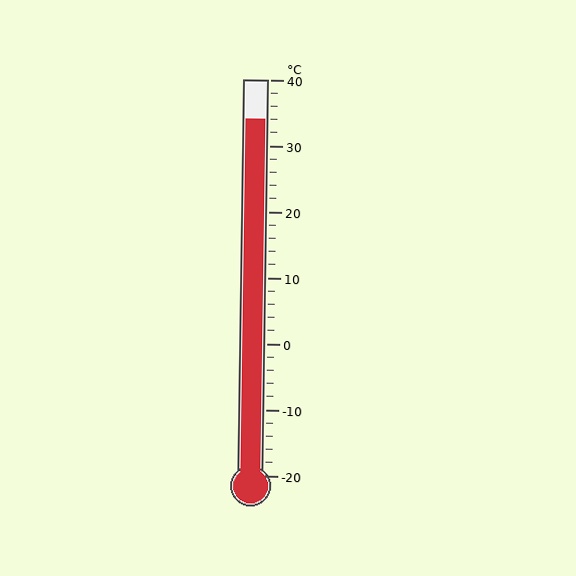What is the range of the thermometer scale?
The thermometer scale ranges from -20°C to 40°C.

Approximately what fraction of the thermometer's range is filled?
The thermometer is filled to approximately 90% of its range.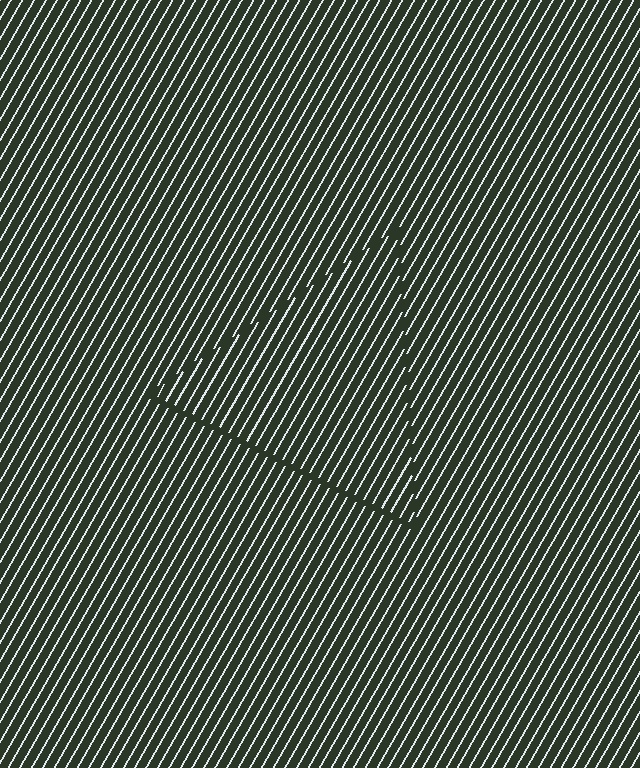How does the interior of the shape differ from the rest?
The interior of the shape contains the same grating, shifted by half a period — the contour is defined by the phase discontinuity where line-ends from the inner and outer gratings abut.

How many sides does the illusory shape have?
3 sides — the line-ends trace a triangle.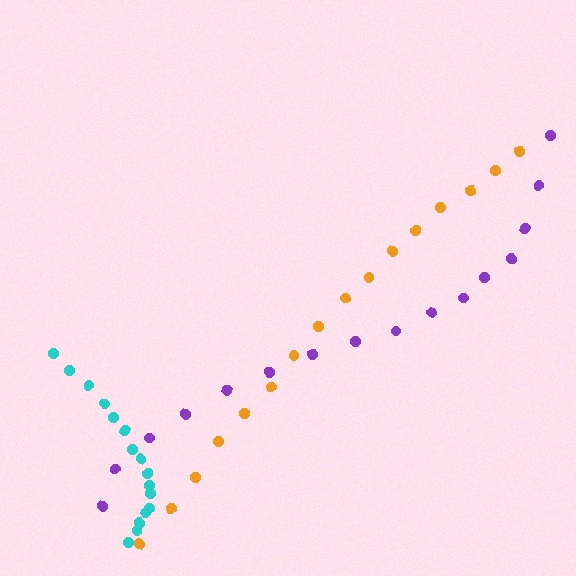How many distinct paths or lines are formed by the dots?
There are 3 distinct paths.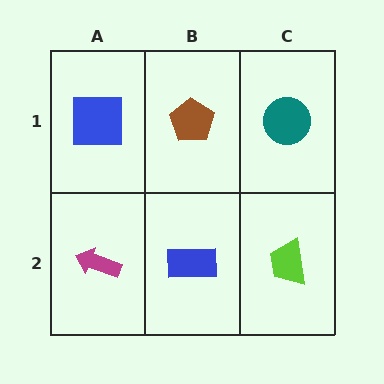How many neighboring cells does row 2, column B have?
3.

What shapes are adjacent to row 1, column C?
A lime trapezoid (row 2, column C), a brown pentagon (row 1, column B).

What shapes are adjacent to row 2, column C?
A teal circle (row 1, column C), a blue rectangle (row 2, column B).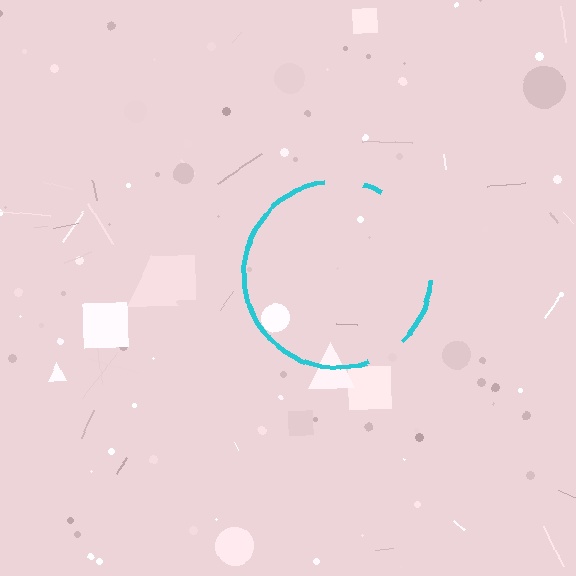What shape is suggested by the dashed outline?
The dashed outline suggests a circle.